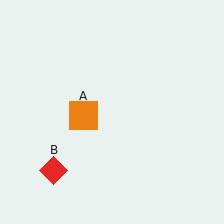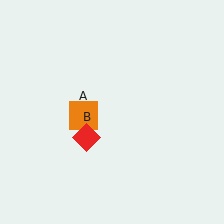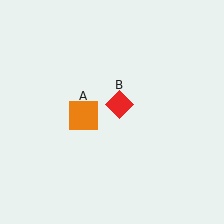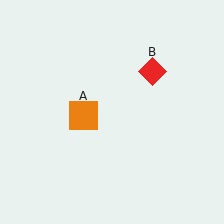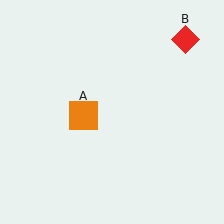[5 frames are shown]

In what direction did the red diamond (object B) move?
The red diamond (object B) moved up and to the right.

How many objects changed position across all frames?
1 object changed position: red diamond (object B).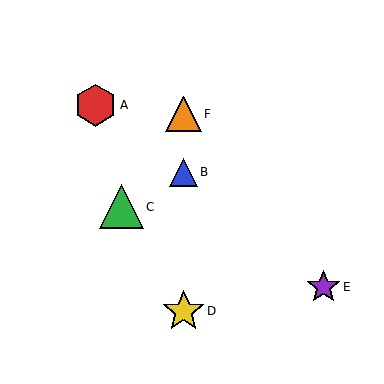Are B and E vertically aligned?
No, B is at x≈184 and E is at x≈324.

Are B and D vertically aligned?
Yes, both are at x≈184.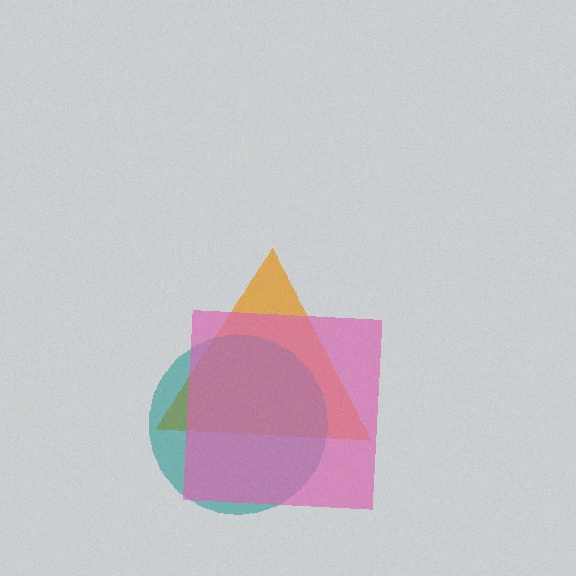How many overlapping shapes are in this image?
There are 3 overlapping shapes in the image.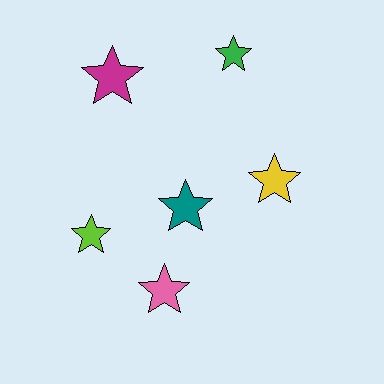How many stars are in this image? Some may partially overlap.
There are 6 stars.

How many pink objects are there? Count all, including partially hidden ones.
There is 1 pink object.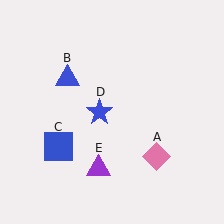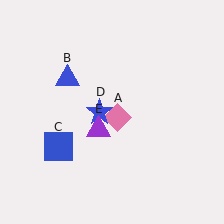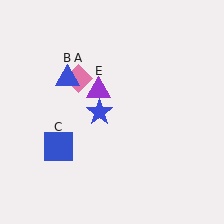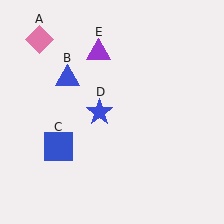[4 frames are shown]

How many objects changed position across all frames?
2 objects changed position: pink diamond (object A), purple triangle (object E).